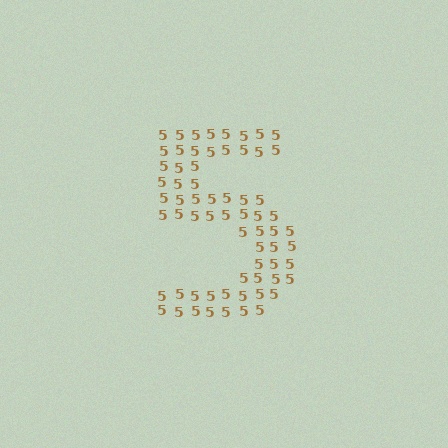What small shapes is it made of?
It is made of small digit 5's.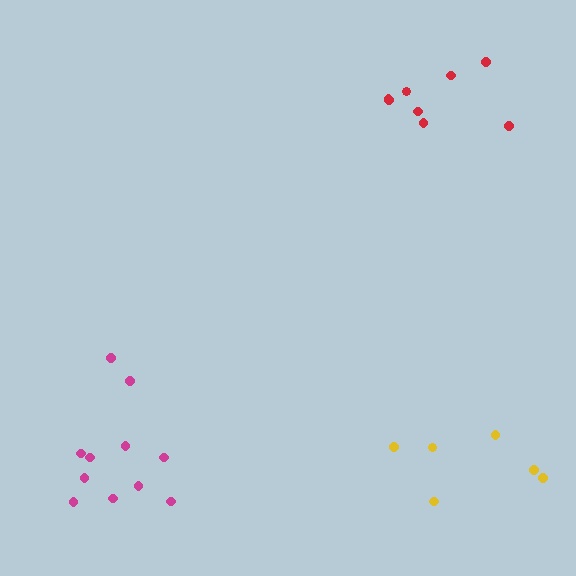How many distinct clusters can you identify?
There are 3 distinct clusters.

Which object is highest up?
The red cluster is topmost.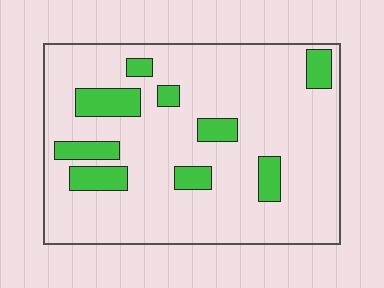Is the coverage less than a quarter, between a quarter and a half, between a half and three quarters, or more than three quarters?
Less than a quarter.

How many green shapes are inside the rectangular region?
9.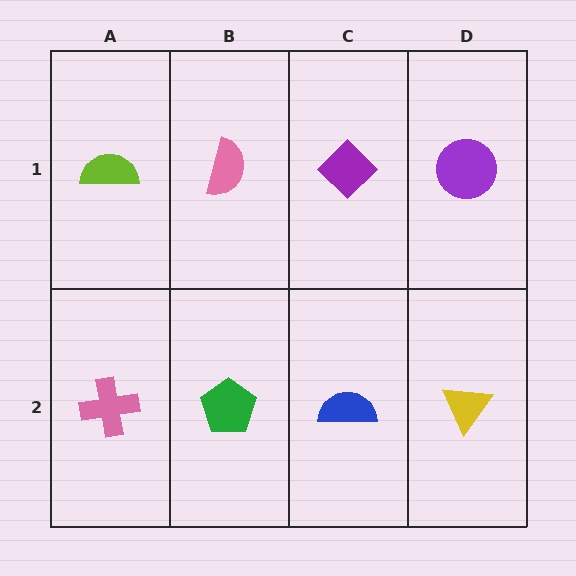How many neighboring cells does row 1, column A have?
2.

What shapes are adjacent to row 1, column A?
A pink cross (row 2, column A), a pink semicircle (row 1, column B).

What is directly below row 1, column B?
A green pentagon.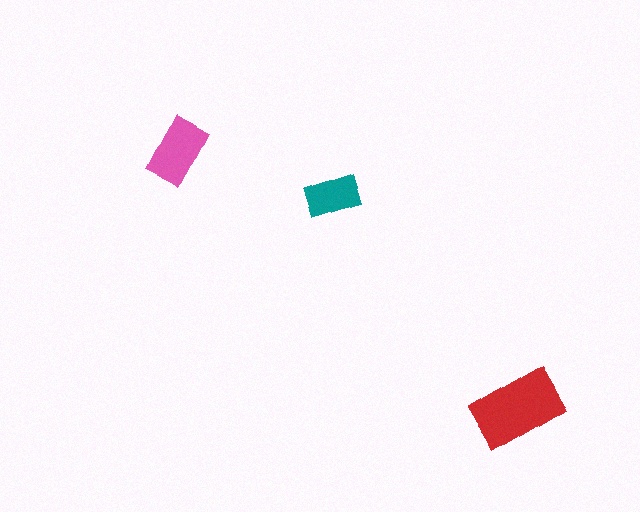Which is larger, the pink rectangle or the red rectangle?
The red one.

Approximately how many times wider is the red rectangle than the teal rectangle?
About 1.5 times wider.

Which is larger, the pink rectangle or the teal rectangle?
The pink one.